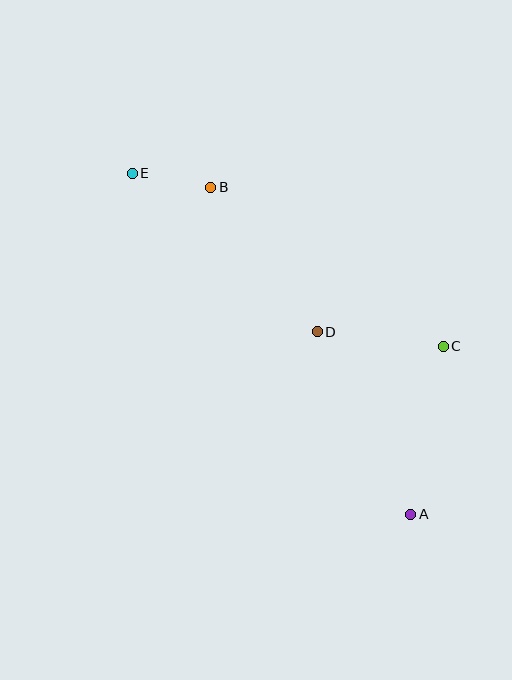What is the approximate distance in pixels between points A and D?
The distance between A and D is approximately 205 pixels.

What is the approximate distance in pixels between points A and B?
The distance between A and B is approximately 383 pixels.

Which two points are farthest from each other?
Points A and E are farthest from each other.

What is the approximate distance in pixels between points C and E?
The distance between C and E is approximately 356 pixels.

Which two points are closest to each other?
Points B and E are closest to each other.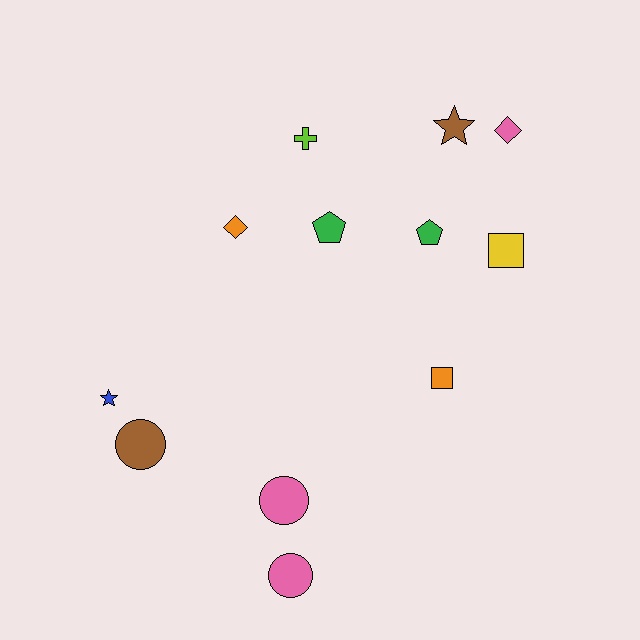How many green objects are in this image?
There are 2 green objects.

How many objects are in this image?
There are 12 objects.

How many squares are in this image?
There are 2 squares.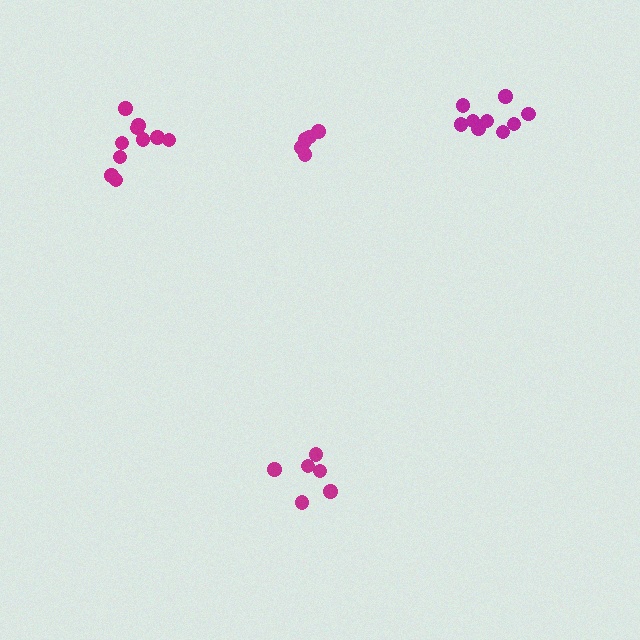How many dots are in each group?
Group 1: 6 dots, Group 2: 6 dots, Group 3: 10 dots, Group 4: 9 dots (31 total).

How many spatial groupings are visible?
There are 4 spatial groupings.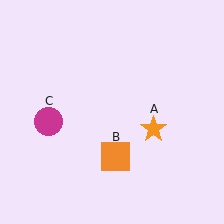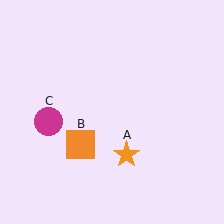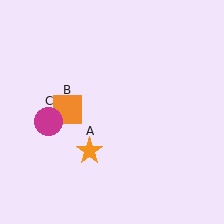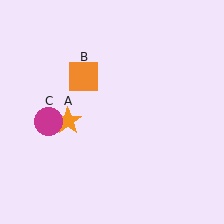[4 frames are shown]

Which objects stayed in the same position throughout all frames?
Magenta circle (object C) remained stationary.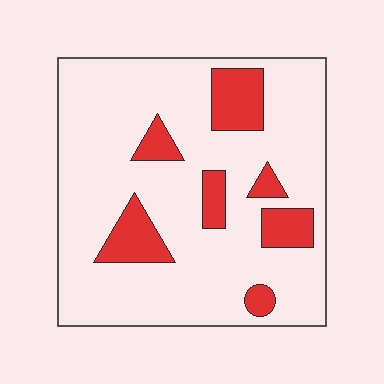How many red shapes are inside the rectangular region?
7.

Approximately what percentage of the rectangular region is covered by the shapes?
Approximately 20%.